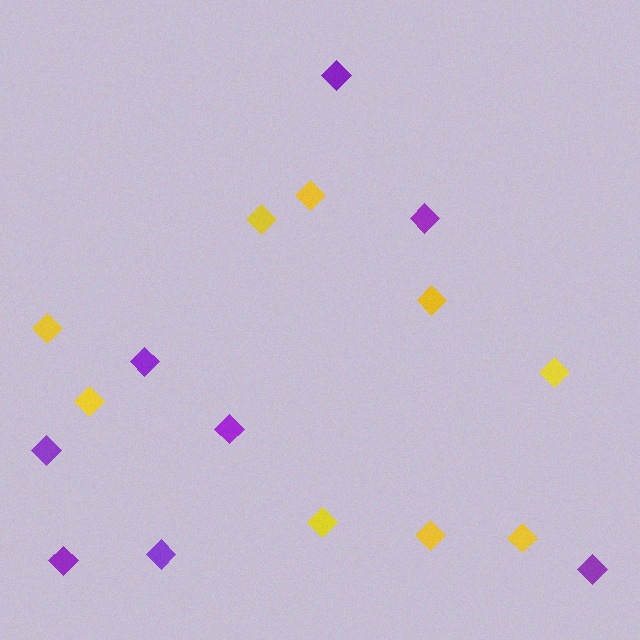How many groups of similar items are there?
There are 2 groups: one group of yellow diamonds (9) and one group of purple diamonds (8).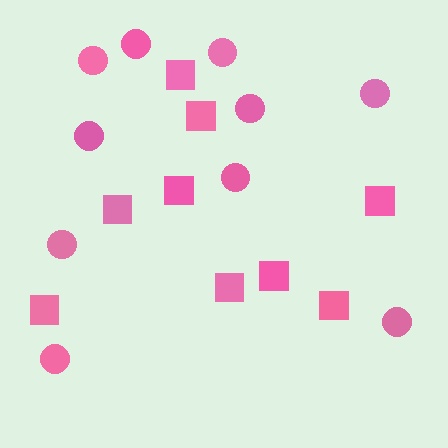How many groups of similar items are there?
There are 2 groups: one group of squares (9) and one group of circles (10).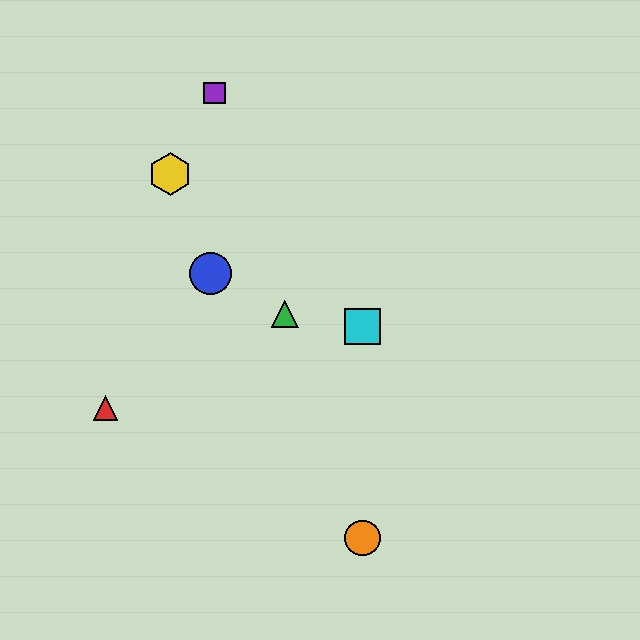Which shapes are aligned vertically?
The orange circle, the cyan square are aligned vertically.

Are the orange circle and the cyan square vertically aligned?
Yes, both are at x≈362.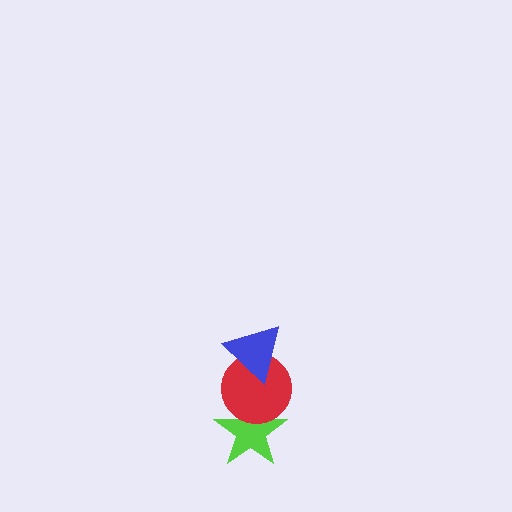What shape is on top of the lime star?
The red circle is on top of the lime star.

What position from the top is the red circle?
The red circle is 2nd from the top.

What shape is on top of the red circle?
The blue triangle is on top of the red circle.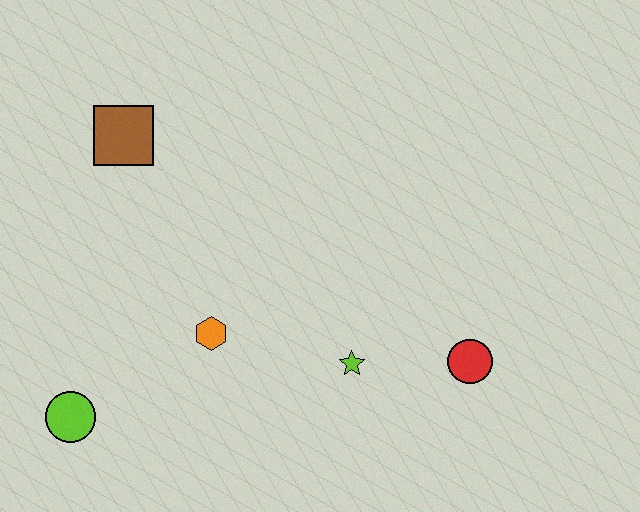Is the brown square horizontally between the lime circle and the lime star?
Yes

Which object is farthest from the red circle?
The brown square is farthest from the red circle.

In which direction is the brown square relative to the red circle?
The brown square is to the left of the red circle.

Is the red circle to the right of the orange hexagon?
Yes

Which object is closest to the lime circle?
The orange hexagon is closest to the lime circle.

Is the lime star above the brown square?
No